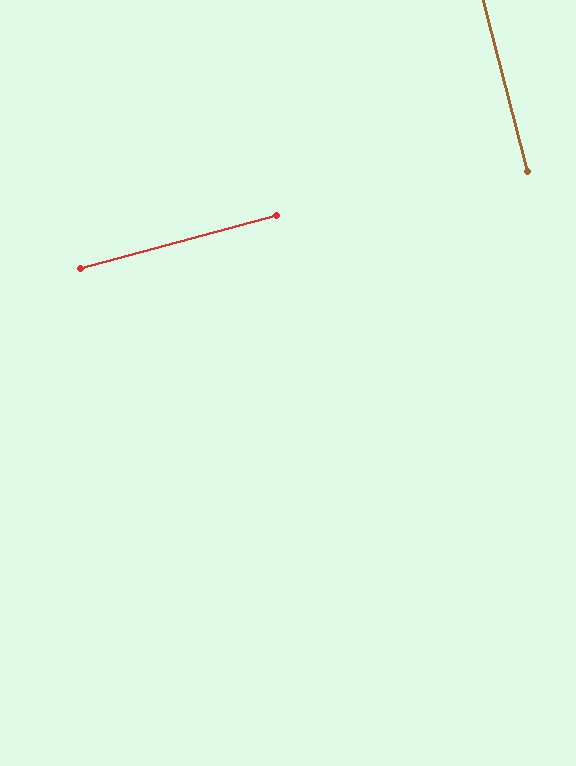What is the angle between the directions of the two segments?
Approximately 90 degrees.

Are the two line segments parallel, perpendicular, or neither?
Perpendicular — they meet at approximately 90°.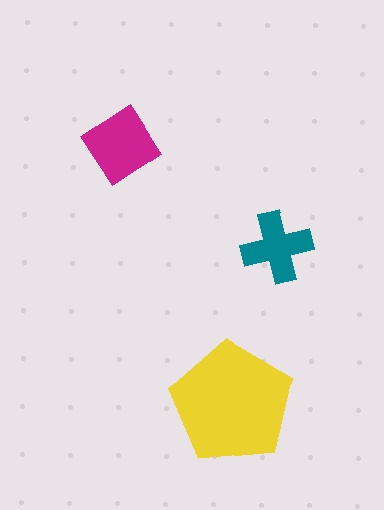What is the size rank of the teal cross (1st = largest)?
3rd.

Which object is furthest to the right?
The teal cross is rightmost.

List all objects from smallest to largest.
The teal cross, the magenta diamond, the yellow pentagon.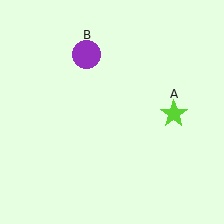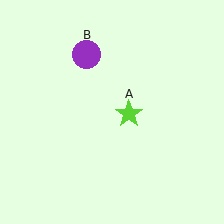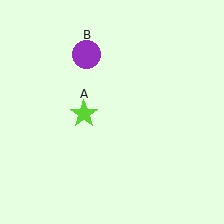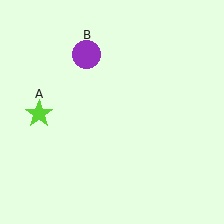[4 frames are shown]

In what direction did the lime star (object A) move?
The lime star (object A) moved left.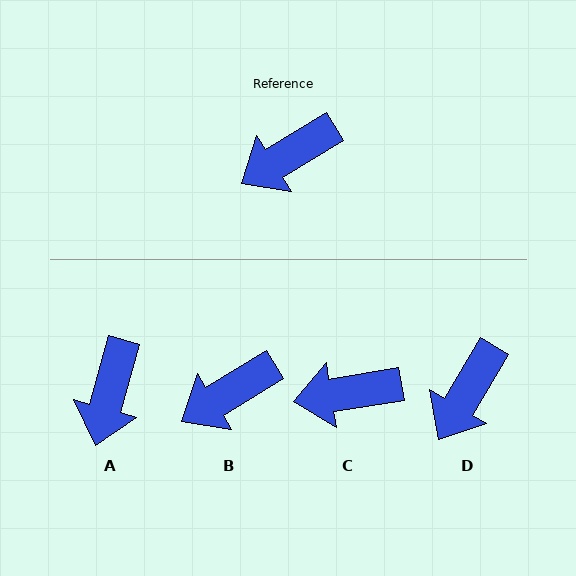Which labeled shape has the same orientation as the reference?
B.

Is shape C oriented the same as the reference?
No, it is off by about 22 degrees.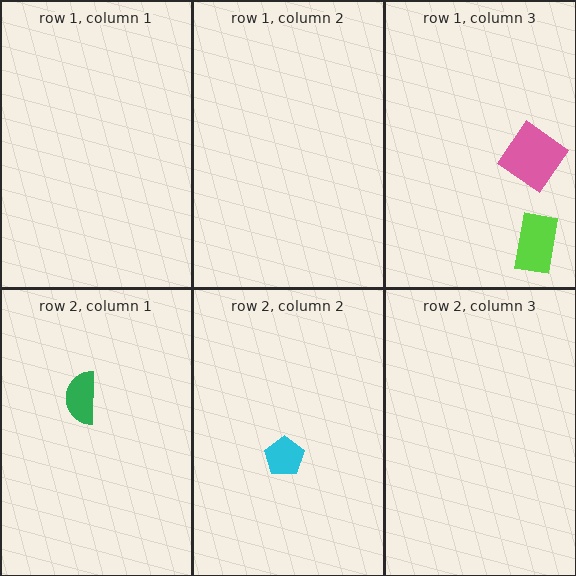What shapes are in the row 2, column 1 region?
The green semicircle.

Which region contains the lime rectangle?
The row 1, column 3 region.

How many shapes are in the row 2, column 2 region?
1.